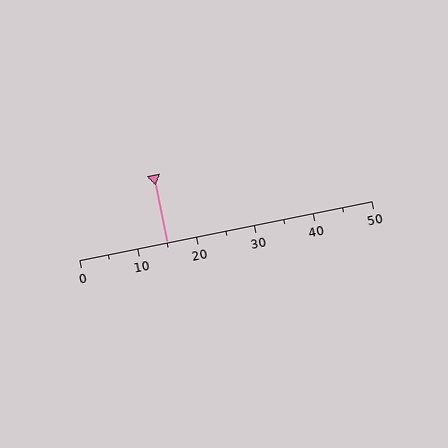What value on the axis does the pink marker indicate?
The marker indicates approximately 15.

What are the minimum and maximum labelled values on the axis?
The axis runs from 0 to 50.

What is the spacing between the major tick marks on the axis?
The major ticks are spaced 10 apart.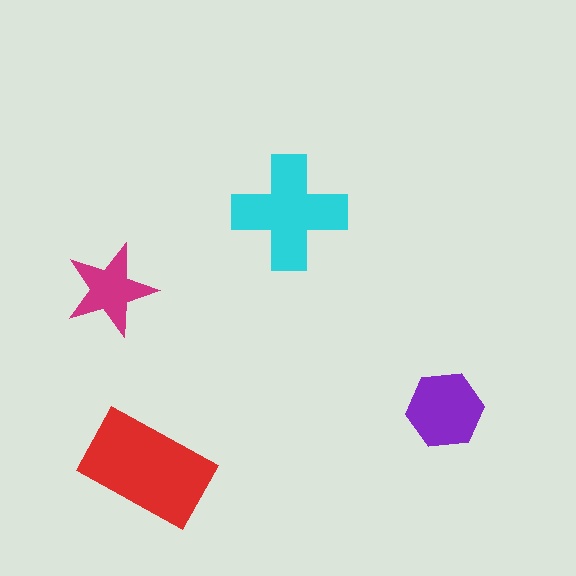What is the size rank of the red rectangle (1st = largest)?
1st.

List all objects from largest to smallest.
The red rectangle, the cyan cross, the purple hexagon, the magenta star.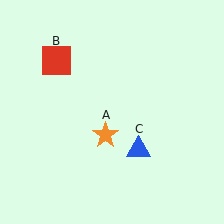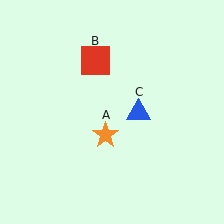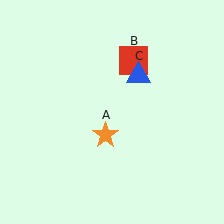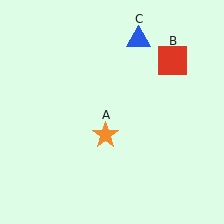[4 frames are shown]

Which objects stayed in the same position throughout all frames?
Orange star (object A) remained stationary.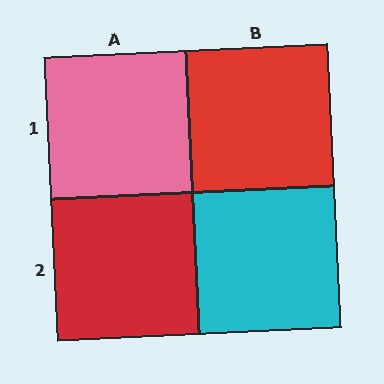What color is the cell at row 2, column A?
Red.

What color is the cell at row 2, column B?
Cyan.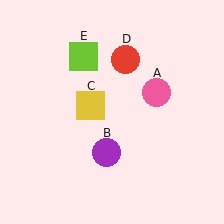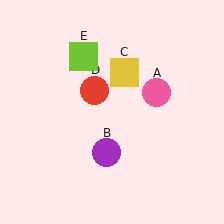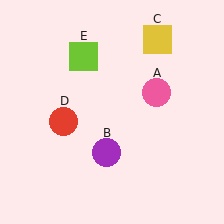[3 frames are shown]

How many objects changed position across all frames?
2 objects changed position: yellow square (object C), red circle (object D).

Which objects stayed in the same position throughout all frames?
Pink circle (object A) and purple circle (object B) and lime square (object E) remained stationary.